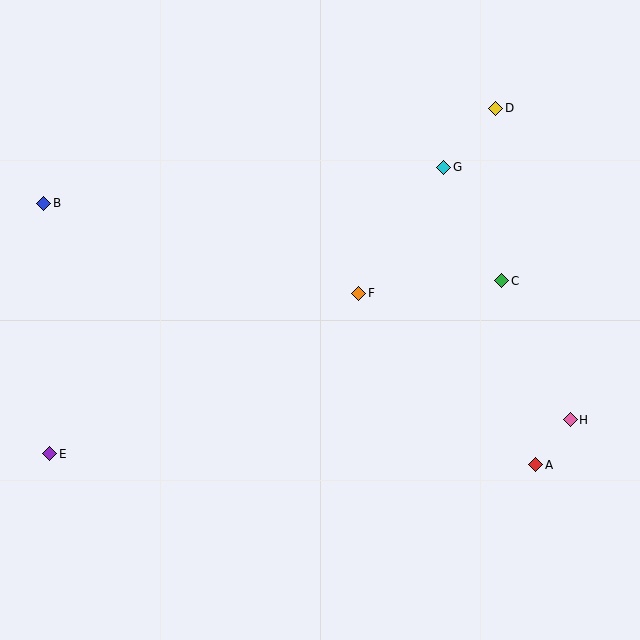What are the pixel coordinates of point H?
Point H is at (570, 420).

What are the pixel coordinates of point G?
Point G is at (444, 167).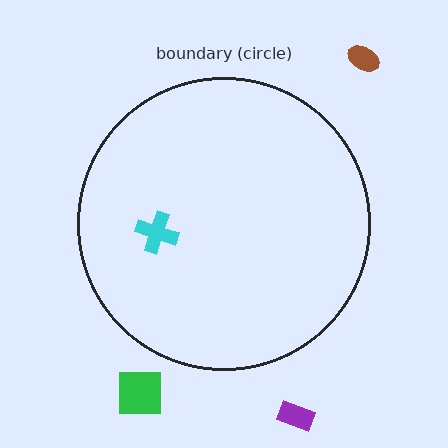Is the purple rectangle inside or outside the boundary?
Outside.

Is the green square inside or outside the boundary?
Outside.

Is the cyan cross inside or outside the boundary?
Inside.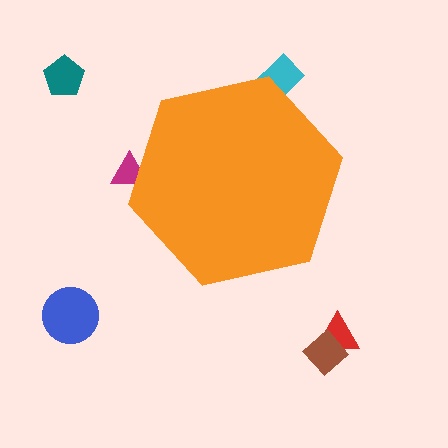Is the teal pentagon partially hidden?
No, the teal pentagon is fully visible.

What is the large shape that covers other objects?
An orange hexagon.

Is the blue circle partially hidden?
No, the blue circle is fully visible.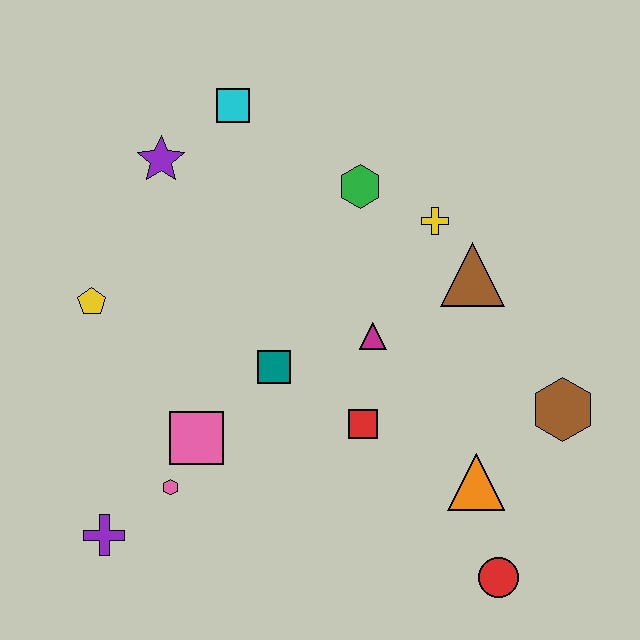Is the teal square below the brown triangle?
Yes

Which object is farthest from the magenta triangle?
The purple cross is farthest from the magenta triangle.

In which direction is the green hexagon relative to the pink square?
The green hexagon is above the pink square.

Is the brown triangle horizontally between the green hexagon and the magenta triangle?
No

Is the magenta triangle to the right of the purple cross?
Yes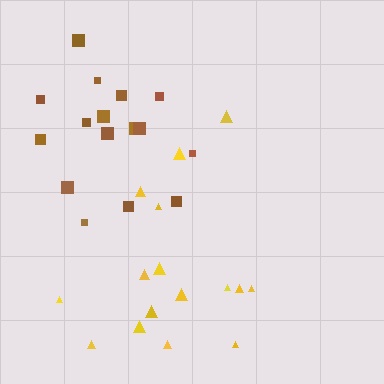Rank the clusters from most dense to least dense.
brown, yellow.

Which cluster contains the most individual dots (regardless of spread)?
Yellow (16).